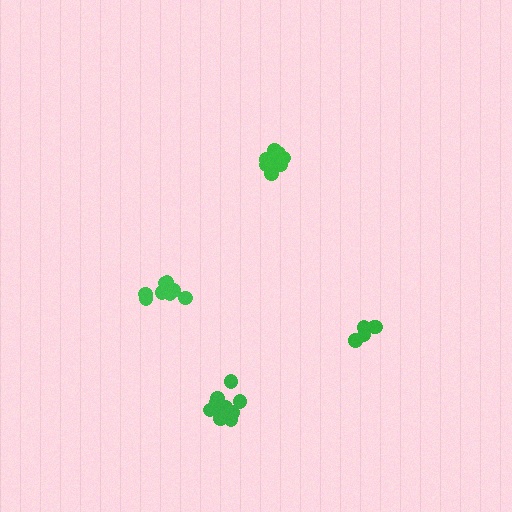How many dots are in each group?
Group 1: 8 dots, Group 2: 11 dots, Group 3: 5 dots, Group 4: 9 dots (33 total).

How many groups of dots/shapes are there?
There are 4 groups.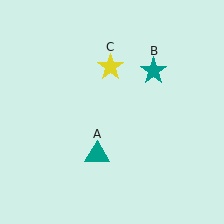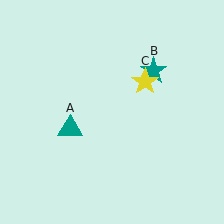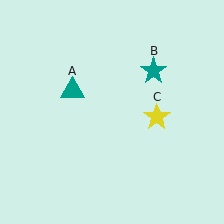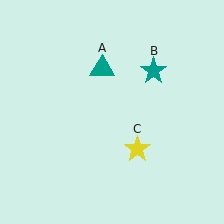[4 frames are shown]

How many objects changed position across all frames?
2 objects changed position: teal triangle (object A), yellow star (object C).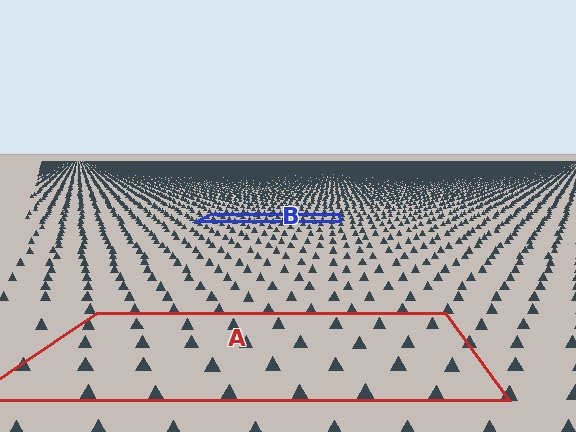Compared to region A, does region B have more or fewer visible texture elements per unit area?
Region B has more texture elements per unit area — they are packed more densely because it is farther away.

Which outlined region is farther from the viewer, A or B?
Region B is farther from the viewer — the texture elements inside it appear smaller and more densely packed.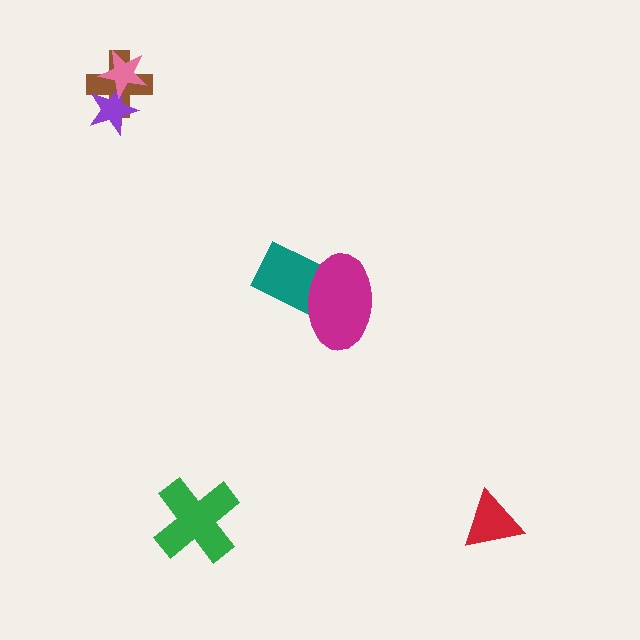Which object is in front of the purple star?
The pink star is in front of the purple star.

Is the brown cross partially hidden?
Yes, it is partially covered by another shape.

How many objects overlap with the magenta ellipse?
1 object overlaps with the magenta ellipse.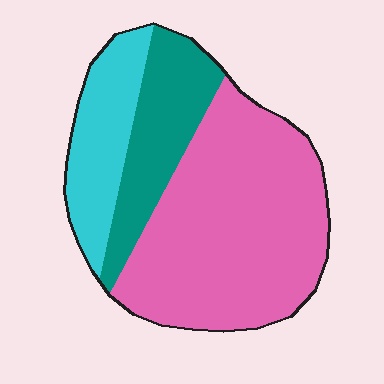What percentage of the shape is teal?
Teal takes up between a sixth and a third of the shape.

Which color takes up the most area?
Pink, at roughly 60%.